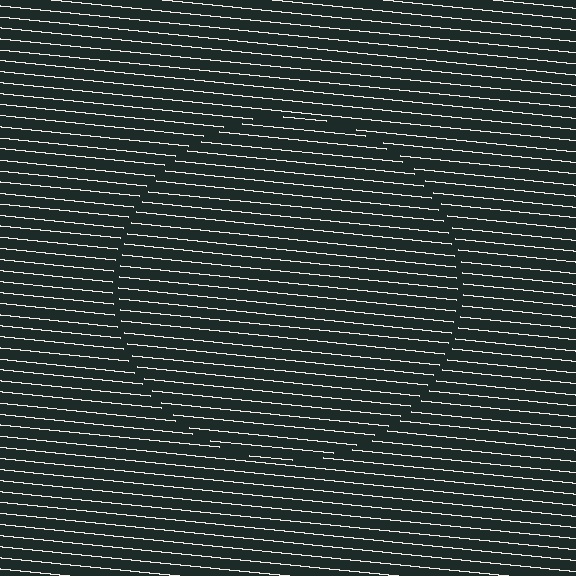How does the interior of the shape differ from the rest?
The interior of the shape contains the same grating, shifted by half a period — the contour is defined by the phase discontinuity where line-ends from the inner and outer gratings abut.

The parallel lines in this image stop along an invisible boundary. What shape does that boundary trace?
An illusory circle. The interior of the shape contains the same grating, shifted by half a period — the contour is defined by the phase discontinuity where line-ends from the inner and outer gratings abut.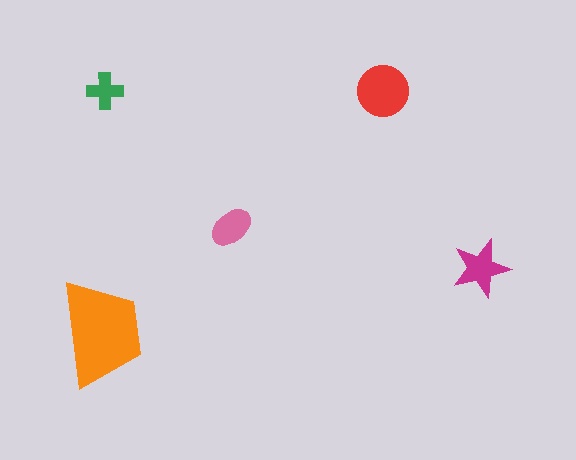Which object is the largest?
The orange trapezoid.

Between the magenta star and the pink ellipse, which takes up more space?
The magenta star.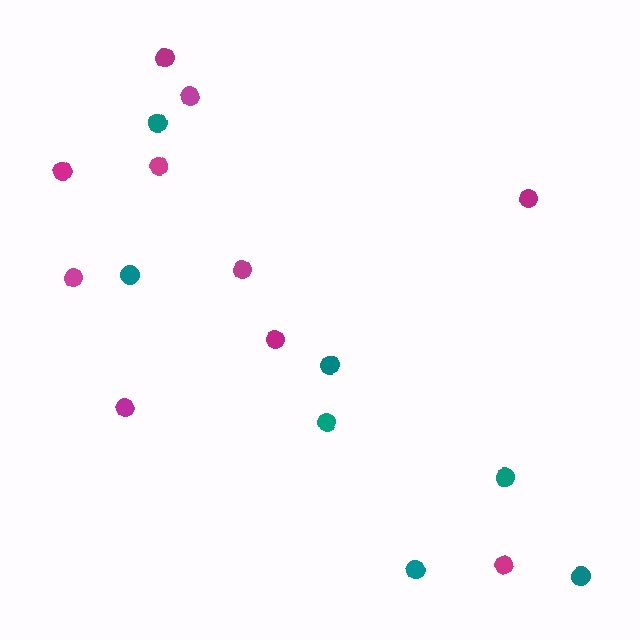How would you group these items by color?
There are 2 groups: one group of teal circles (7) and one group of magenta circles (10).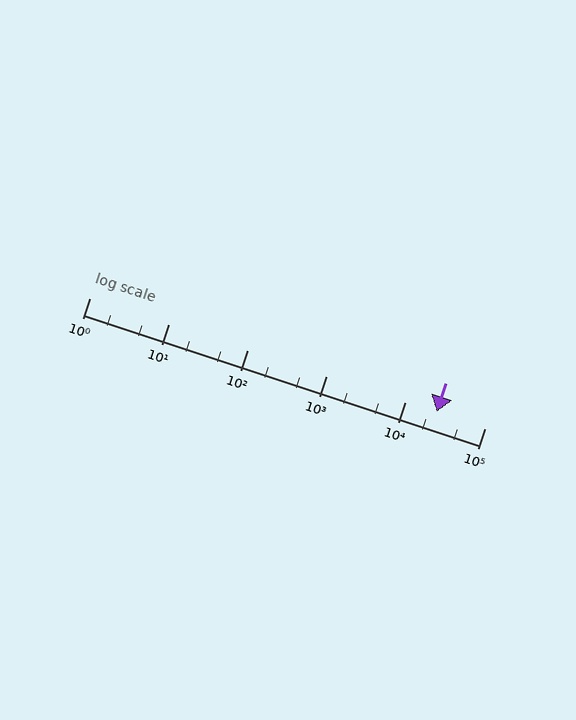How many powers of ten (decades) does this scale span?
The scale spans 5 decades, from 1 to 100000.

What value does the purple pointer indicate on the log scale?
The pointer indicates approximately 25000.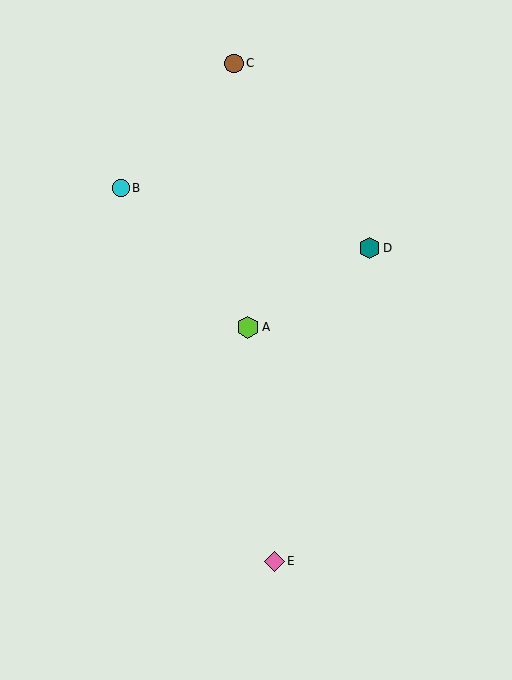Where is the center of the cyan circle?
The center of the cyan circle is at (121, 188).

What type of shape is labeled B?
Shape B is a cyan circle.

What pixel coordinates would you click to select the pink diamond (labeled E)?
Click at (275, 561) to select the pink diamond E.